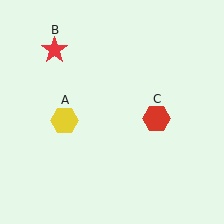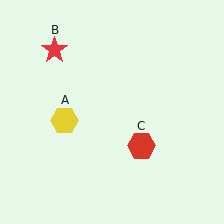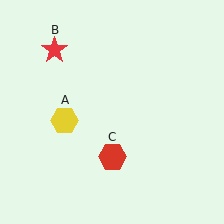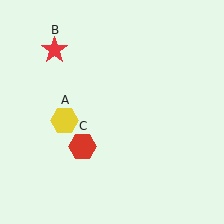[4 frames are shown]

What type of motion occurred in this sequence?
The red hexagon (object C) rotated clockwise around the center of the scene.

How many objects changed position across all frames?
1 object changed position: red hexagon (object C).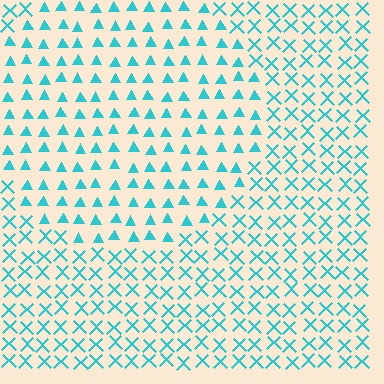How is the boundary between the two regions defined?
The boundary is defined by a change in element shape: triangles inside vs. X marks outside. All elements share the same color and spacing.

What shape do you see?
I see a circle.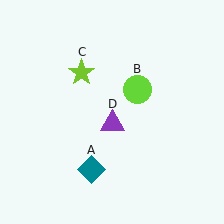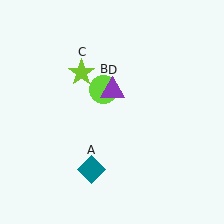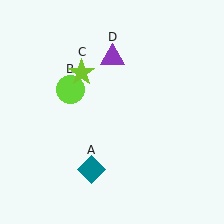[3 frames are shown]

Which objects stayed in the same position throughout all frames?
Teal diamond (object A) and lime star (object C) remained stationary.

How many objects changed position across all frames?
2 objects changed position: lime circle (object B), purple triangle (object D).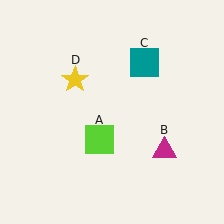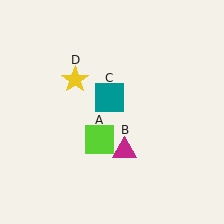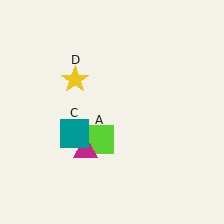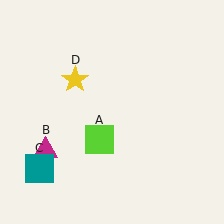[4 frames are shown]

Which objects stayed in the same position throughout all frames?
Lime square (object A) and yellow star (object D) remained stationary.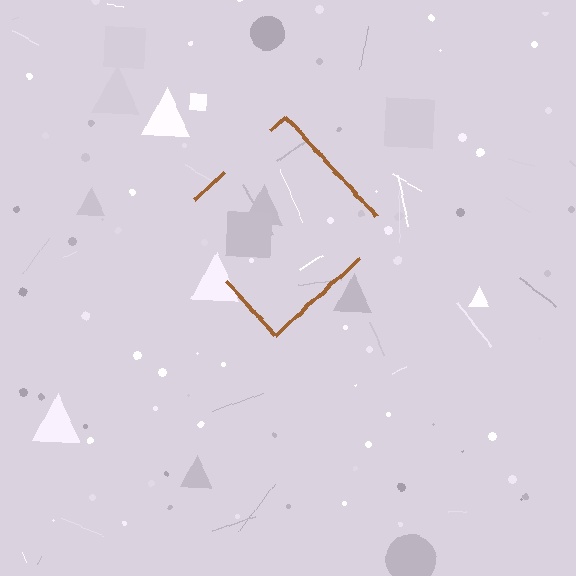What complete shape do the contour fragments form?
The contour fragments form a diamond.